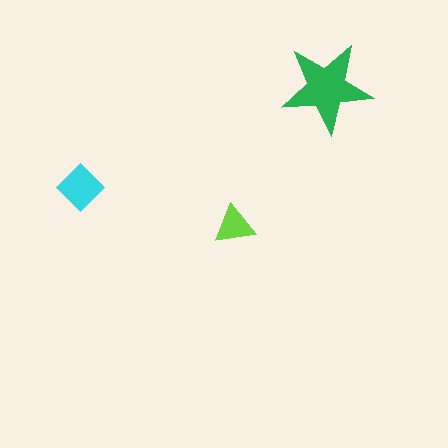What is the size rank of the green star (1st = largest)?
1st.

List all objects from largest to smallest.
The green star, the cyan diamond, the lime triangle.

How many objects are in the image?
There are 3 objects in the image.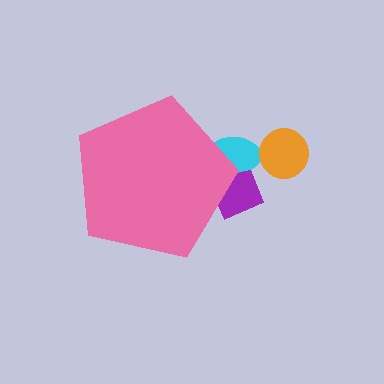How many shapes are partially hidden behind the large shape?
2 shapes are partially hidden.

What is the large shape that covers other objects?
A pink pentagon.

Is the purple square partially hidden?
Yes, the purple square is partially hidden behind the pink pentagon.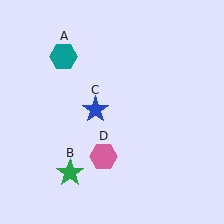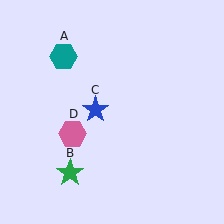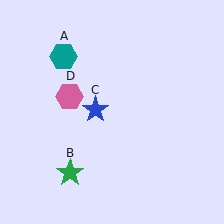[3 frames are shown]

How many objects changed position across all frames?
1 object changed position: pink hexagon (object D).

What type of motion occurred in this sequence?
The pink hexagon (object D) rotated clockwise around the center of the scene.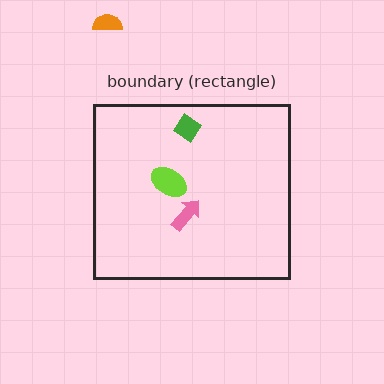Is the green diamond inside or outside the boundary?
Inside.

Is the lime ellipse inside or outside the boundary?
Inside.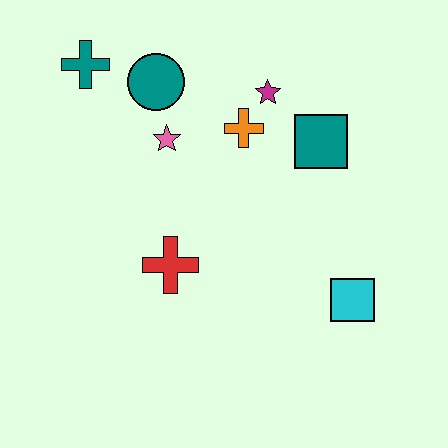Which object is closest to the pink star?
The teal circle is closest to the pink star.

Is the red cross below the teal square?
Yes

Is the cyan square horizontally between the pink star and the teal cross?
No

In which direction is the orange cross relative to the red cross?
The orange cross is above the red cross.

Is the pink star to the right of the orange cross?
No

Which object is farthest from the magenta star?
The cyan square is farthest from the magenta star.